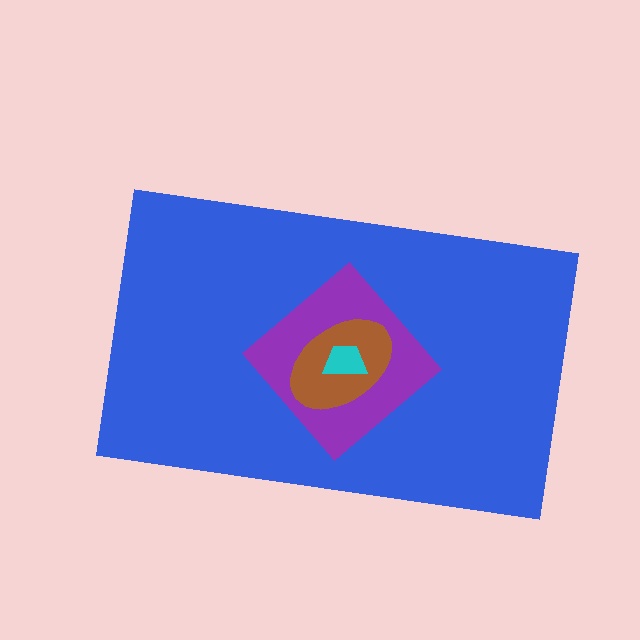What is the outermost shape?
The blue rectangle.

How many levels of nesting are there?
4.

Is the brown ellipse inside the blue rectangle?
Yes.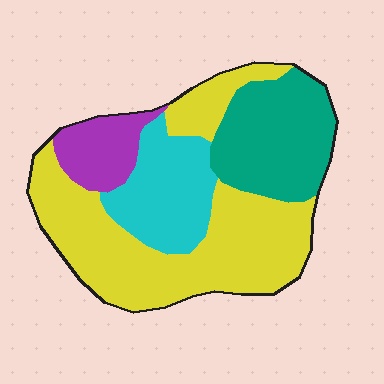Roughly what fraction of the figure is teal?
Teal covers about 25% of the figure.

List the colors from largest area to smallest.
From largest to smallest: yellow, teal, cyan, purple.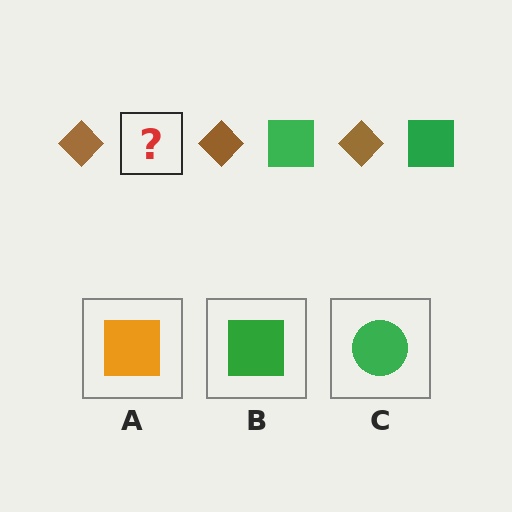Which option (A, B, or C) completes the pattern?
B.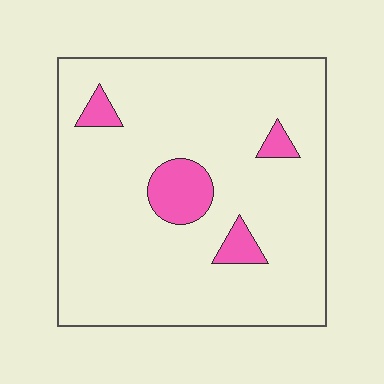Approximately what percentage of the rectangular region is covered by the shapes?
Approximately 10%.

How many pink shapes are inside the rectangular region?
4.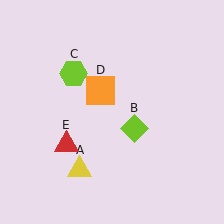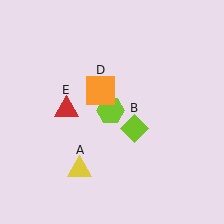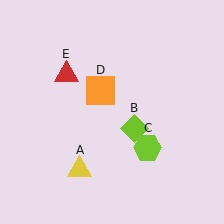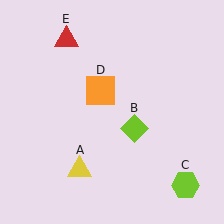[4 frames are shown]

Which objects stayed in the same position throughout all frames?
Yellow triangle (object A) and lime diamond (object B) and orange square (object D) remained stationary.